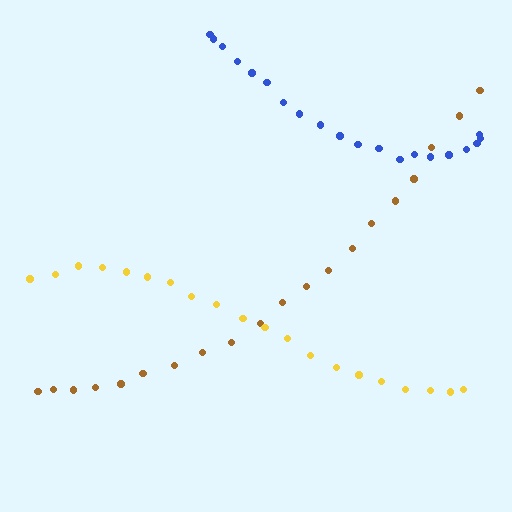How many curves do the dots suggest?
There are 3 distinct paths.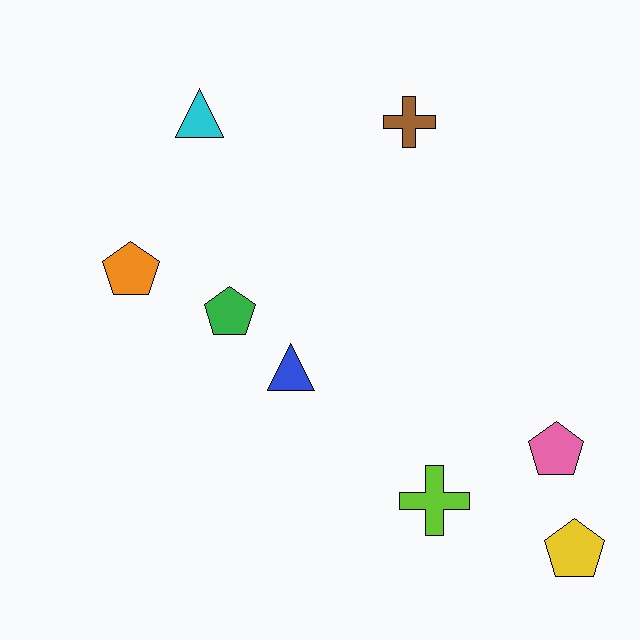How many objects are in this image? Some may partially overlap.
There are 8 objects.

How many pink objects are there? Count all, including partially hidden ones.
There is 1 pink object.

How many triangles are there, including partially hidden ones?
There are 2 triangles.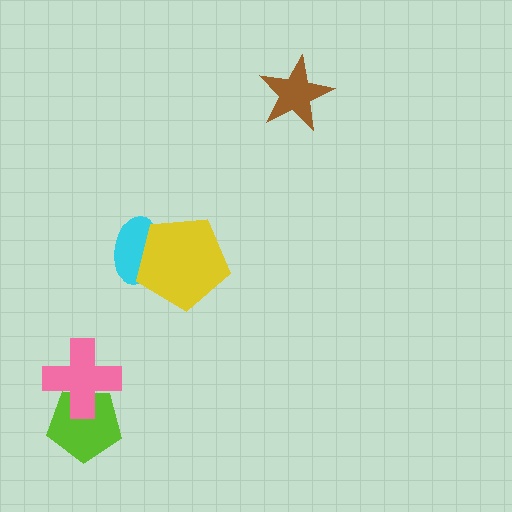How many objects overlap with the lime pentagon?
1 object overlaps with the lime pentagon.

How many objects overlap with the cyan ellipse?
1 object overlaps with the cyan ellipse.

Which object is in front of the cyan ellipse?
The yellow pentagon is in front of the cyan ellipse.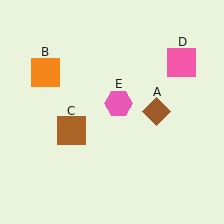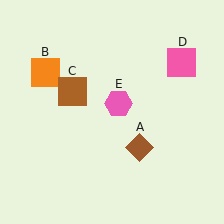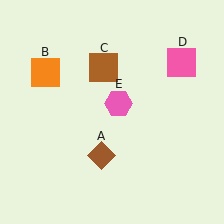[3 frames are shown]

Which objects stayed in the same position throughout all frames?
Orange square (object B) and pink square (object D) and pink hexagon (object E) remained stationary.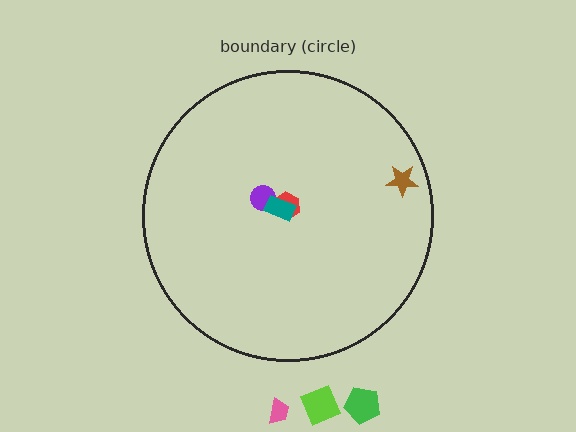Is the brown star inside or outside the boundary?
Inside.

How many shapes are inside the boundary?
4 inside, 3 outside.